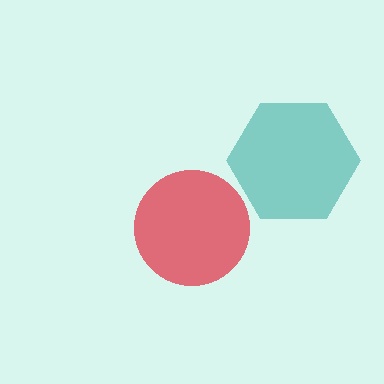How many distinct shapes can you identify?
There are 2 distinct shapes: a red circle, a teal hexagon.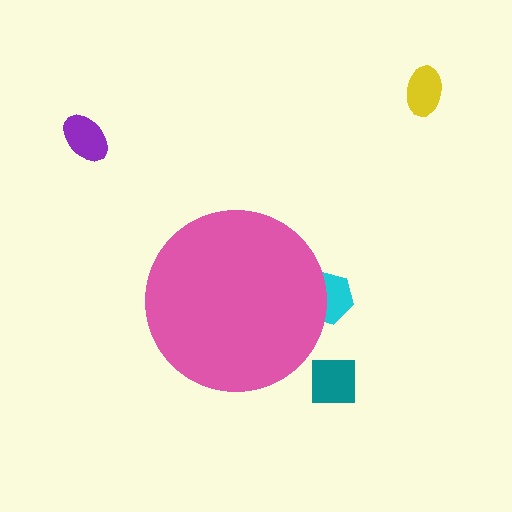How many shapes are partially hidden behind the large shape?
1 shape is partially hidden.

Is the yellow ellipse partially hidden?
No, the yellow ellipse is fully visible.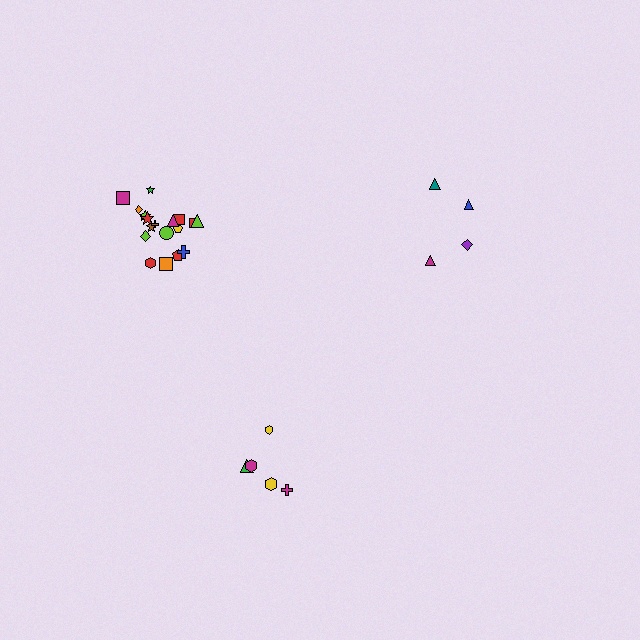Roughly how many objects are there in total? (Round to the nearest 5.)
Roughly 25 objects in total.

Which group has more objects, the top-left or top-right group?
The top-left group.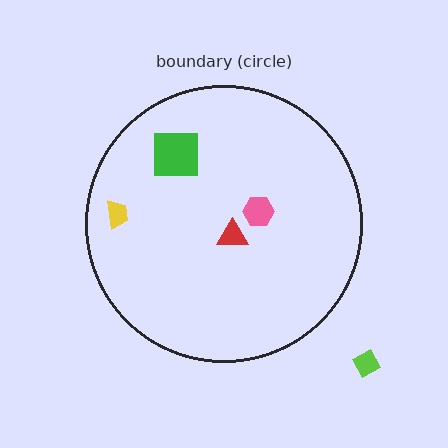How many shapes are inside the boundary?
4 inside, 1 outside.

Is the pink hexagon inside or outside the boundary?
Inside.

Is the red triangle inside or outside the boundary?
Inside.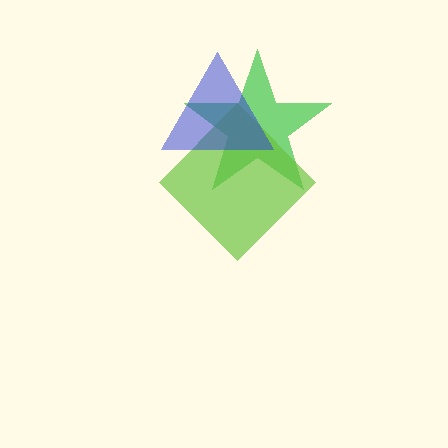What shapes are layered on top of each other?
The layered shapes are: a green star, a lime diamond, a blue triangle.